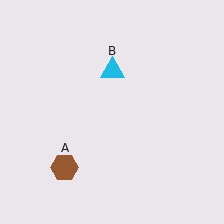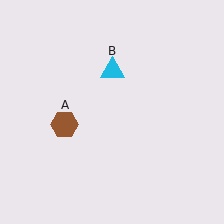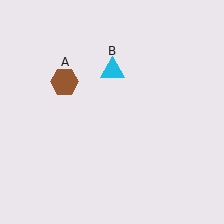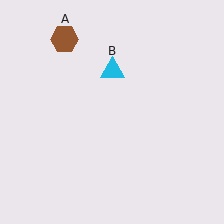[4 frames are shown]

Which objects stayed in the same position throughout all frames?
Cyan triangle (object B) remained stationary.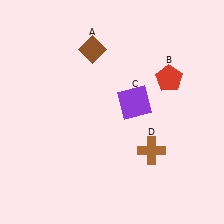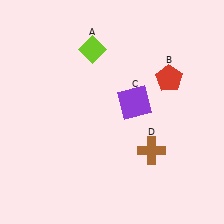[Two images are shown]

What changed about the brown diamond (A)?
In Image 1, A is brown. In Image 2, it changed to lime.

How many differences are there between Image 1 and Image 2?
There is 1 difference between the two images.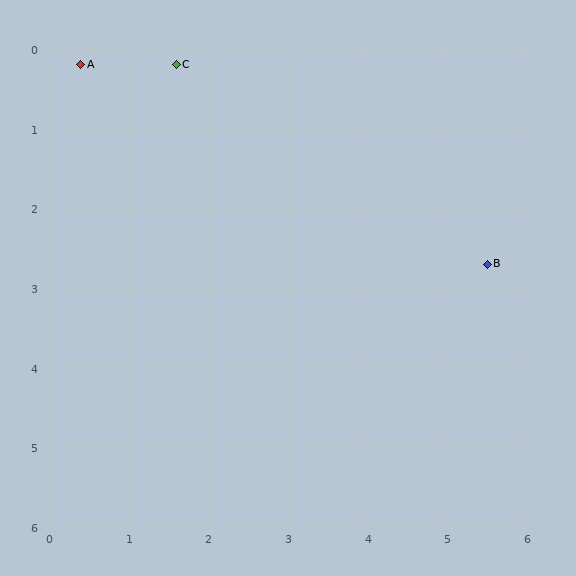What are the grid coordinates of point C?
Point C is at approximately (1.6, 0.2).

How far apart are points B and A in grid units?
Points B and A are about 5.7 grid units apart.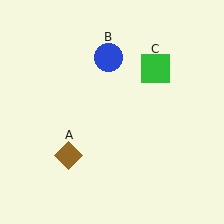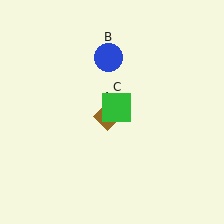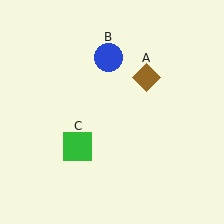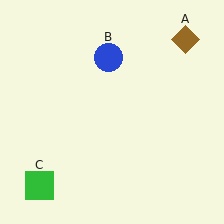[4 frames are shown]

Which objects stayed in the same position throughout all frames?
Blue circle (object B) remained stationary.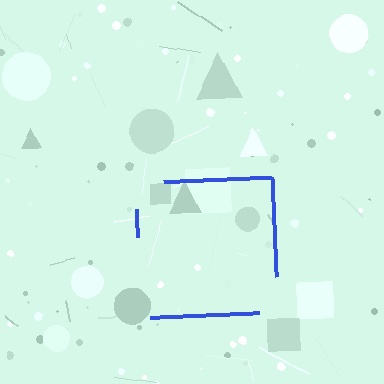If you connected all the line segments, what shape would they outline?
They would outline a square.